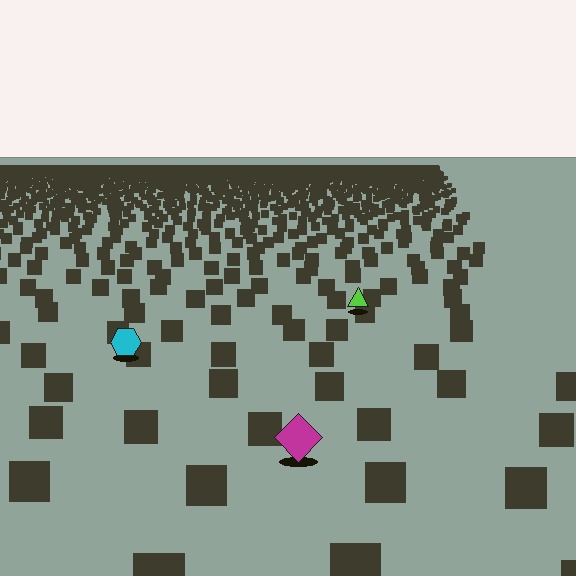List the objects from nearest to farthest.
From nearest to farthest: the magenta diamond, the cyan hexagon, the lime triangle.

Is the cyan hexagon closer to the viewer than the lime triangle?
Yes. The cyan hexagon is closer — you can tell from the texture gradient: the ground texture is coarser near it.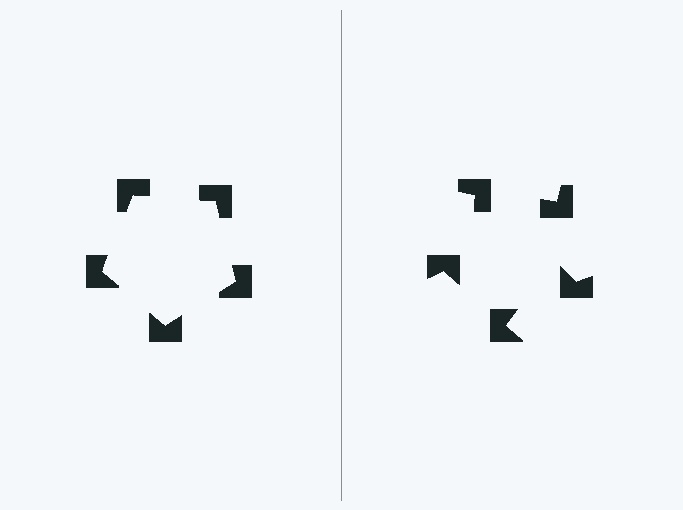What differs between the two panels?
The notched squares are positioned identically on both sides; only the wedge orientations differ. On the left they align to a pentagon; on the right they are misaligned.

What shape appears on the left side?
An illusory pentagon.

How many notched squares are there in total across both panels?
10 — 5 on each side.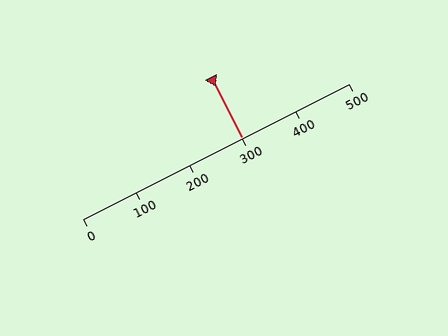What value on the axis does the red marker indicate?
The marker indicates approximately 300.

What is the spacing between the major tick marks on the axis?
The major ticks are spaced 100 apart.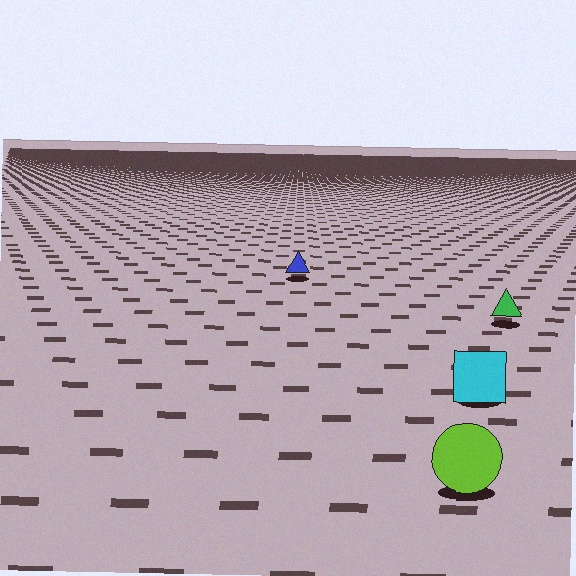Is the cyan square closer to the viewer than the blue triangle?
Yes. The cyan square is closer — you can tell from the texture gradient: the ground texture is coarser near it.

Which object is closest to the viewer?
The lime circle is closest. The texture marks near it are larger and more spread out.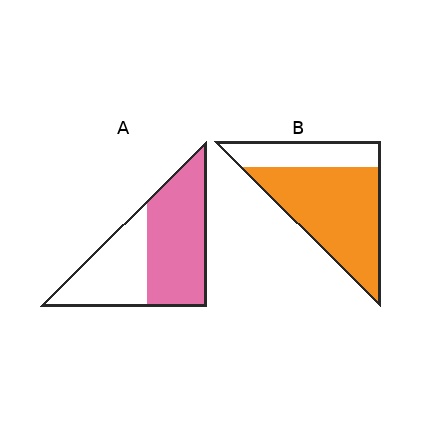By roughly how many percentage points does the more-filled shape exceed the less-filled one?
By roughly 10 percentage points (B over A).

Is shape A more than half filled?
Yes.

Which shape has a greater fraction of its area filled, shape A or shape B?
Shape B.